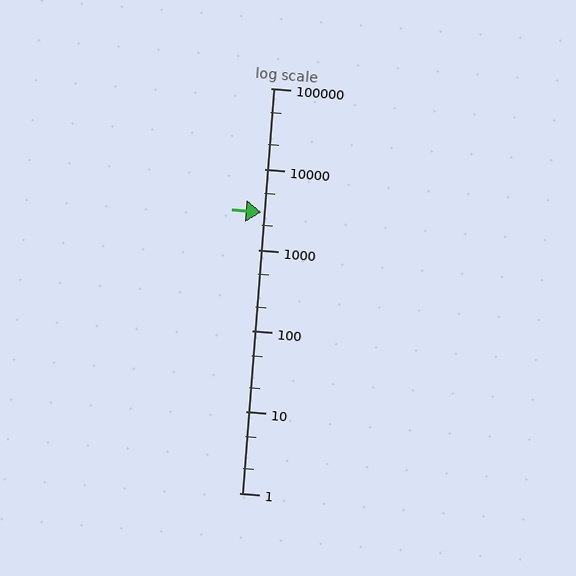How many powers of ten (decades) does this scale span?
The scale spans 5 decades, from 1 to 100000.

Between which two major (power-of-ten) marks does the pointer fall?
The pointer is between 1000 and 10000.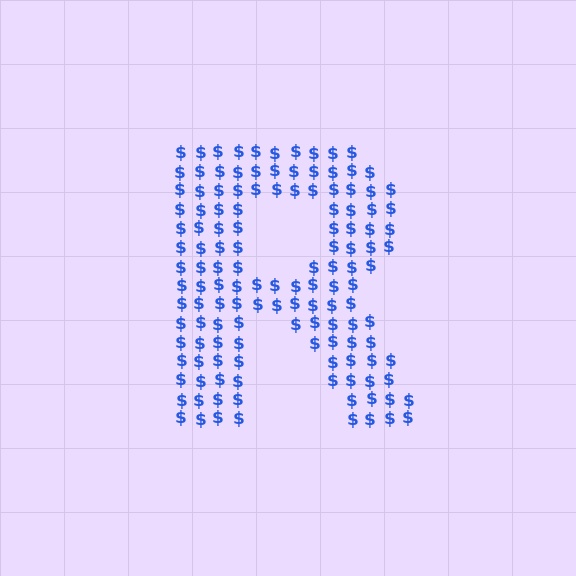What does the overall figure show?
The overall figure shows the letter R.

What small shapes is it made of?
It is made of small dollar signs.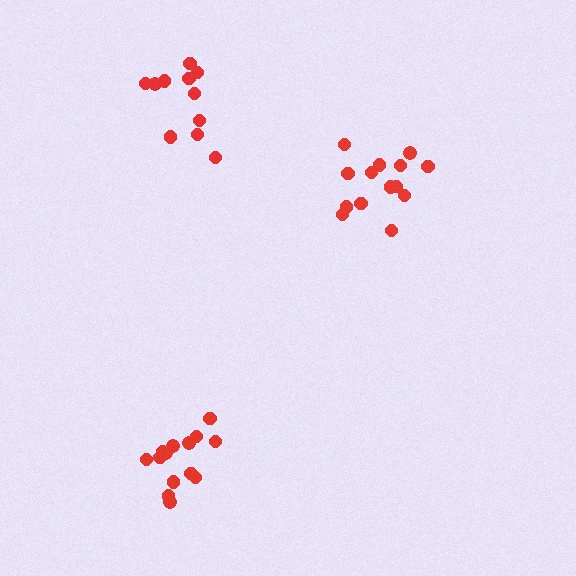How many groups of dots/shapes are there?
There are 3 groups.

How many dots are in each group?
Group 1: 11 dots, Group 2: 14 dots, Group 3: 14 dots (39 total).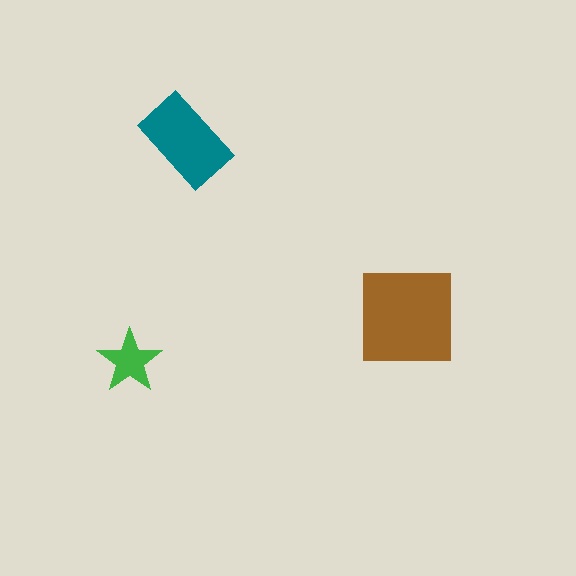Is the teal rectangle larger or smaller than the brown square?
Smaller.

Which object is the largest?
The brown square.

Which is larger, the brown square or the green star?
The brown square.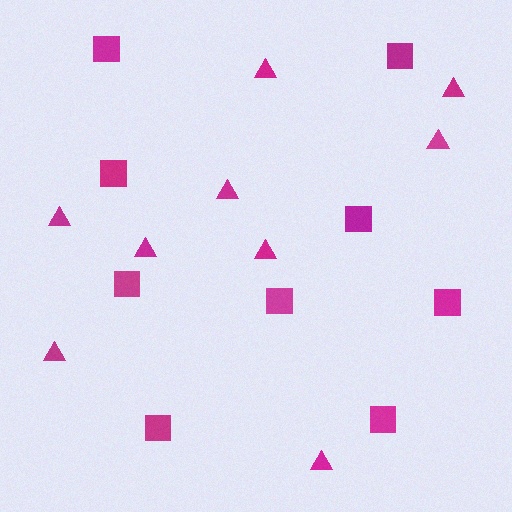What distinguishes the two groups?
There are 2 groups: one group of squares (9) and one group of triangles (9).